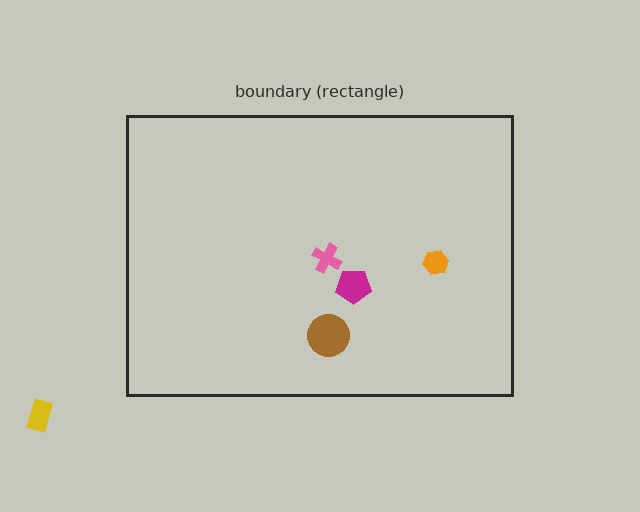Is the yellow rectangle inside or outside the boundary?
Outside.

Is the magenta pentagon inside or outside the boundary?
Inside.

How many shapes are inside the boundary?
4 inside, 1 outside.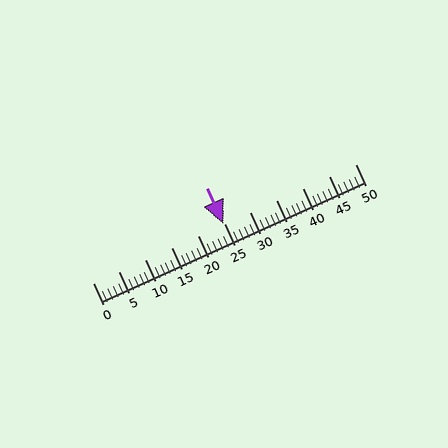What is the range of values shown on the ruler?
The ruler shows values from 0 to 50.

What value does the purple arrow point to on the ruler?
The purple arrow points to approximately 25.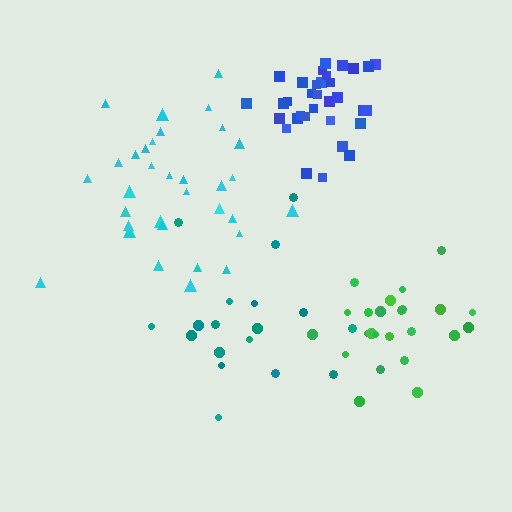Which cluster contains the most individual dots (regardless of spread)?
Blue (34).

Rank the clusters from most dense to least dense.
blue, green, cyan, teal.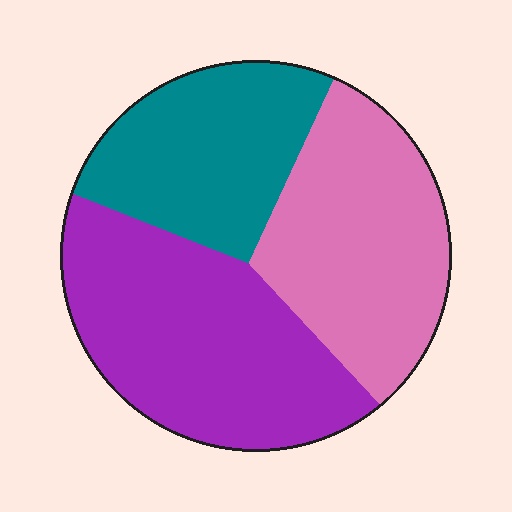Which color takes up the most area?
Purple, at roughly 40%.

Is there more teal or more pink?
Pink.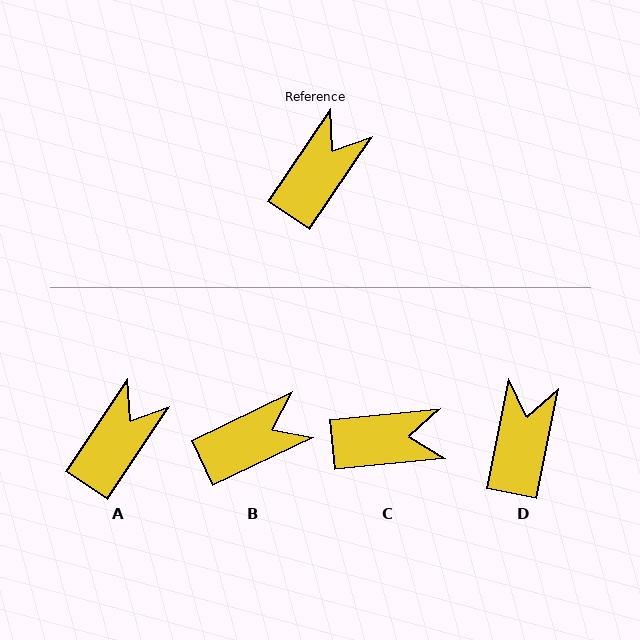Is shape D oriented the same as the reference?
No, it is off by about 23 degrees.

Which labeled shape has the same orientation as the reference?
A.